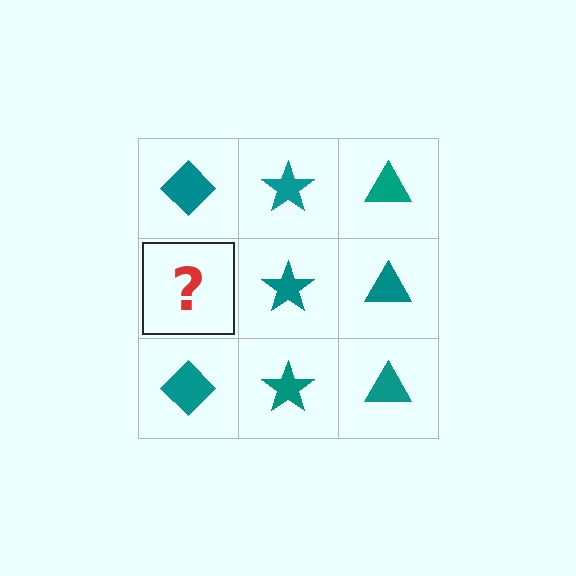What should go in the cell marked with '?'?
The missing cell should contain a teal diamond.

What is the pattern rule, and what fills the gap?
The rule is that each column has a consistent shape. The gap should be filled with a teal diamond.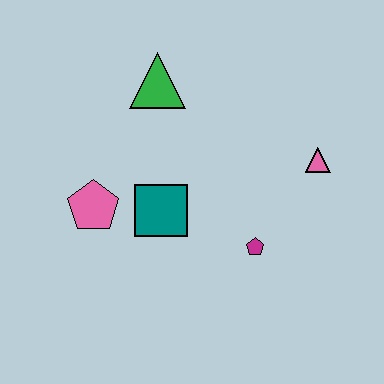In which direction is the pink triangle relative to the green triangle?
The pink triangle is to the right of the green triangle.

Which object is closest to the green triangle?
The teal square is closest to the green triangle.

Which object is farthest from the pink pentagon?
The pink triangle is farthest from the pink pentagon.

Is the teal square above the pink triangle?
No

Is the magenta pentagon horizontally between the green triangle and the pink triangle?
Yes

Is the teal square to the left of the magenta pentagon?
Yes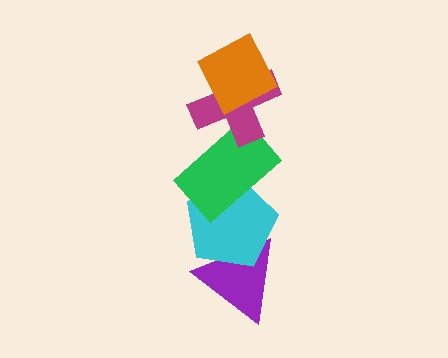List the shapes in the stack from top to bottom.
From top to bottom: the orange diamond, the magenta cross, the green rectangle, the cyan pentagon, the purple triangle.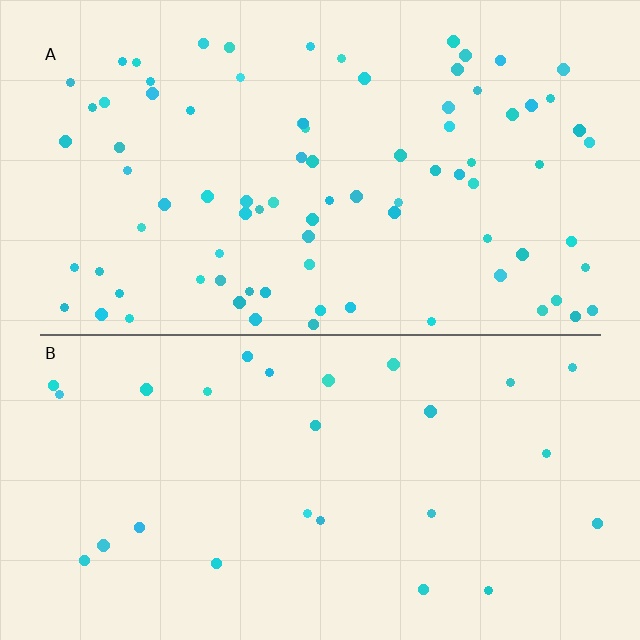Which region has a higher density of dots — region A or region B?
A (the top).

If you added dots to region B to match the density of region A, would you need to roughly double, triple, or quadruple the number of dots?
Approximately triple.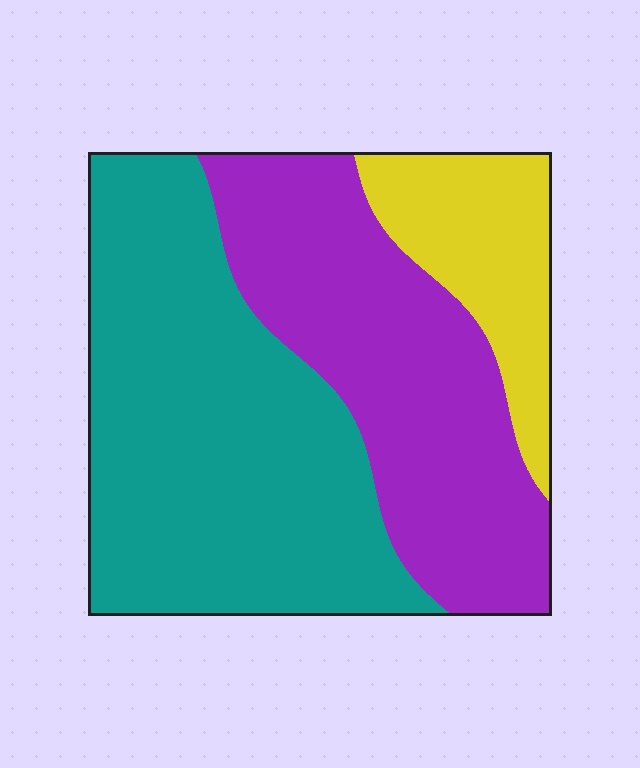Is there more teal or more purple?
Teal.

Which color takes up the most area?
Teal, at roughly 50%.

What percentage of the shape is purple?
Purple covers 36% of the shape.